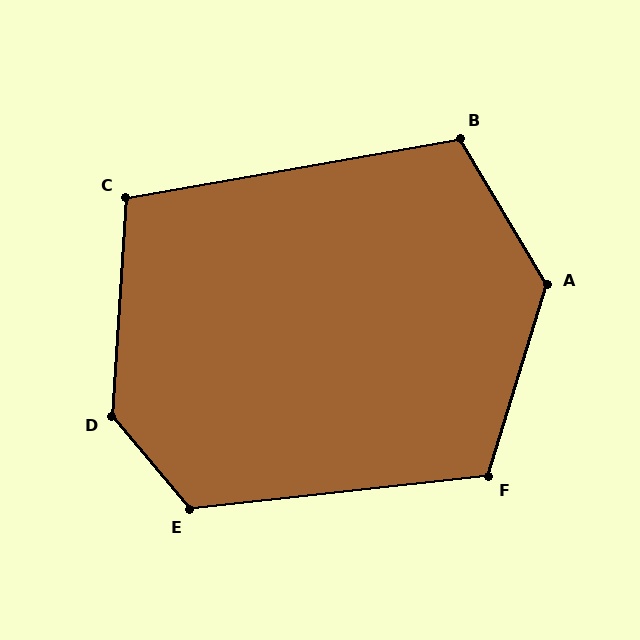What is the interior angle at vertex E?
Approximately 124 degrees (obtuse).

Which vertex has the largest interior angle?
D, at approximately 136 degrees.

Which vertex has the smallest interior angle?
C, at approximately 104 degrees.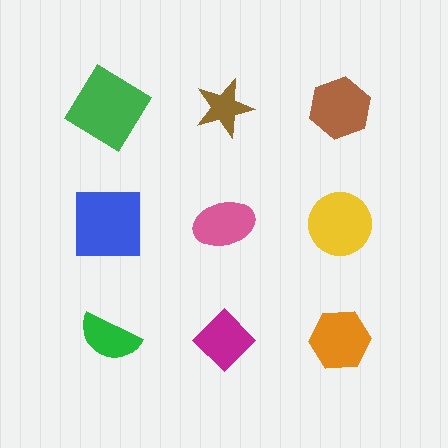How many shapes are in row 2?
3 shapes.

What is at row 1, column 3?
A brown hexagon.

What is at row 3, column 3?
An orange hexagon.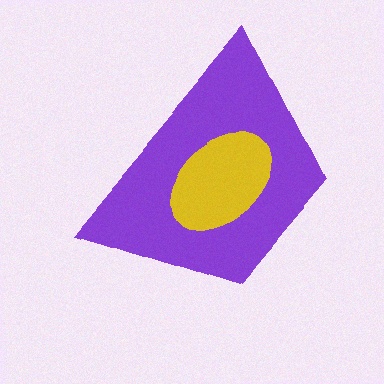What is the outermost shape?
The purple trapezoid.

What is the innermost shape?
The yellow ellipse.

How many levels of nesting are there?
2.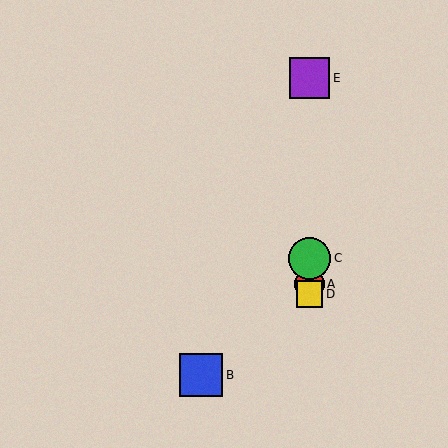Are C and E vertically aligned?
Yes, both are at x≈310.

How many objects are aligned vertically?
4 objects (A, C, D, E) are aligned vertically.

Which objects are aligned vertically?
Objects A, C, D, E are aligned vertically.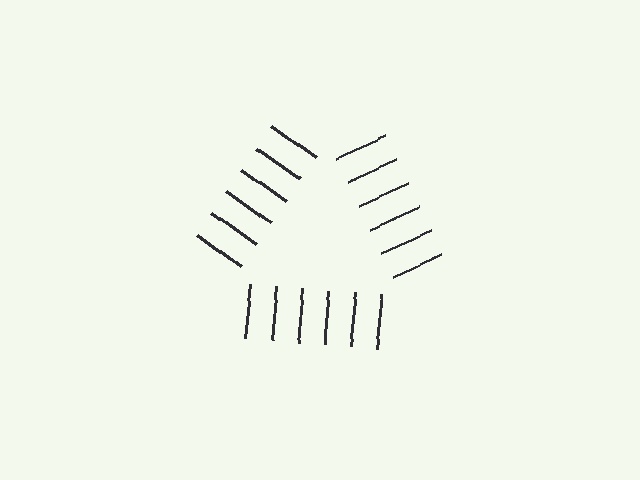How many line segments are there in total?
18 — 6 along each of the 3 edges.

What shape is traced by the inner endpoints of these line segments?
An illusory triangle — the line segments terminate on its edges but no continuous stroke is drawn.